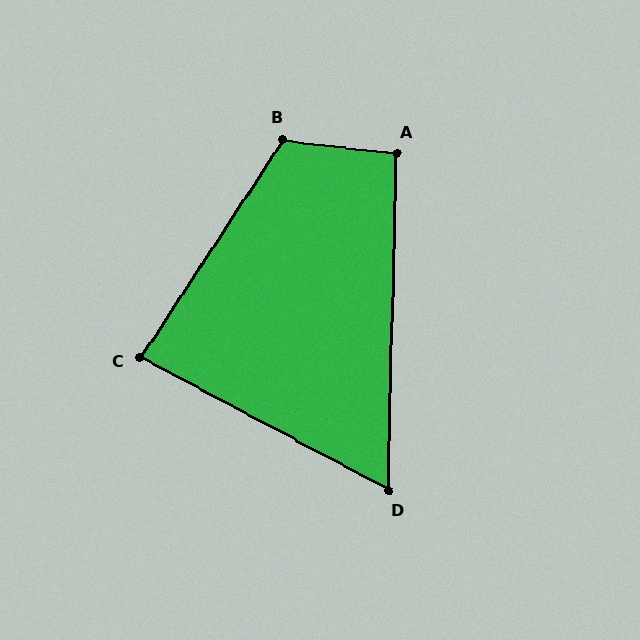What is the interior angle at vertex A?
Approximately 95 degrees (approximately right).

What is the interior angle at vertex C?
Approximately 85 degrees (approximately right).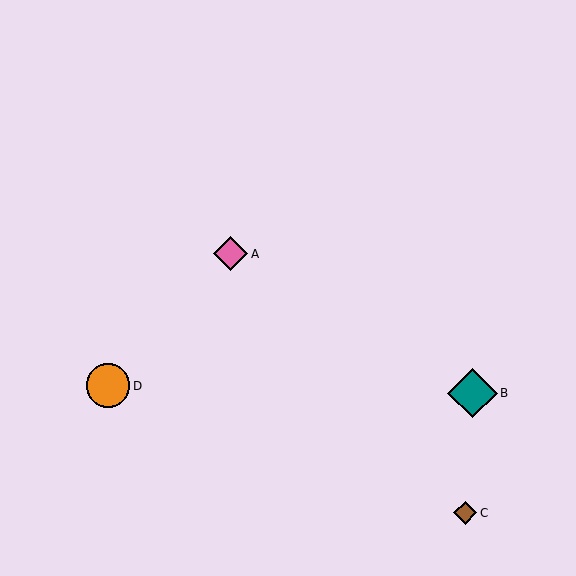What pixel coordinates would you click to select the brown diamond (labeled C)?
Click at (465, 513) to select the brown diamond C.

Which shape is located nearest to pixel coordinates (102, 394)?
The orange circle (labeled D) at (108, 386) is nearest to that location.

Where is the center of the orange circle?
The center of the orange circle is at (108, 386).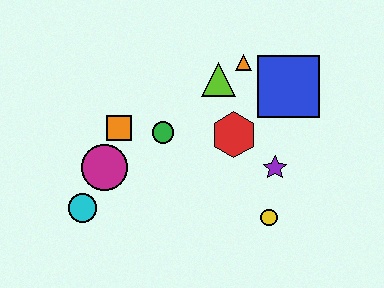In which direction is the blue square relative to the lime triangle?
The blue square is to the right of the lime triangle.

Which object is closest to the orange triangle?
The lime triangle is closest to the orange triangle.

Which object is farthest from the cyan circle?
The blue square is farthest from the cyan circle.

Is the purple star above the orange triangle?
No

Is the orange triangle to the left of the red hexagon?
No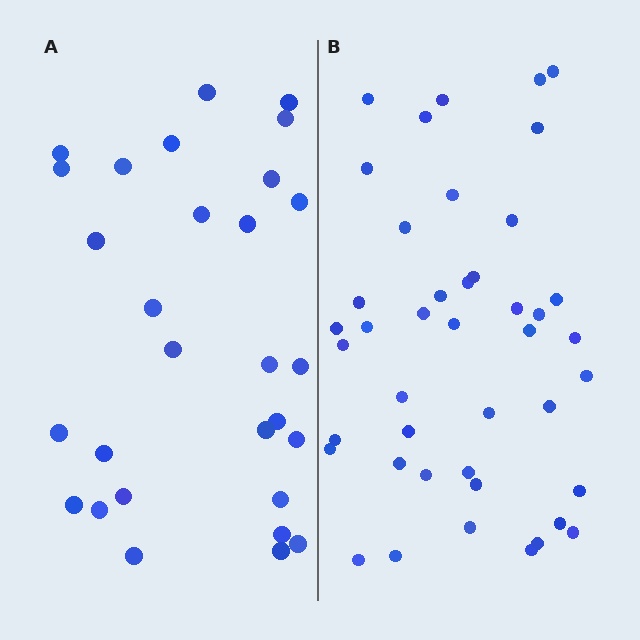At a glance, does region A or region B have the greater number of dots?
Region B (the right region) has more dots.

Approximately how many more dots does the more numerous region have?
Region B has approximately 15 more dots than region A.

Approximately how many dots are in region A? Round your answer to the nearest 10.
About 30 dots. (The exact count is 29, which rounds to 30.)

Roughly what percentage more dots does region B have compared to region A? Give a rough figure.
About 50% more.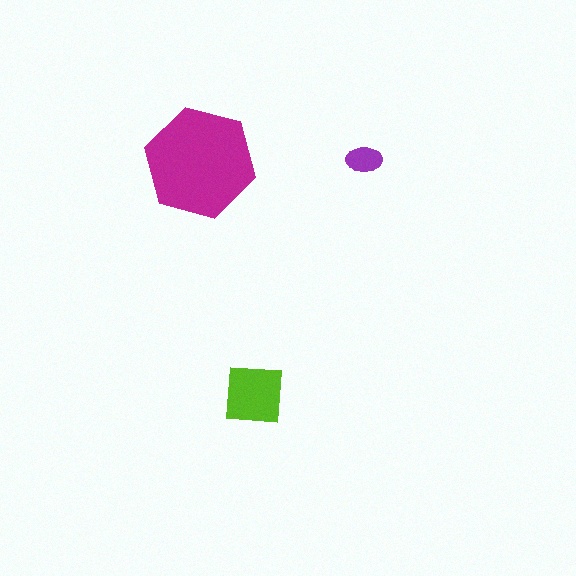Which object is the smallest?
The purple ellipse.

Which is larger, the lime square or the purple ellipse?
The lime square.